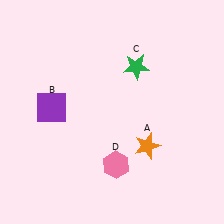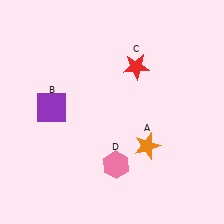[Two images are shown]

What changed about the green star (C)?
In Image 1, C is green. In Image 2, it changed to red.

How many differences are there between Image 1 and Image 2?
There is 1 difference between the two images.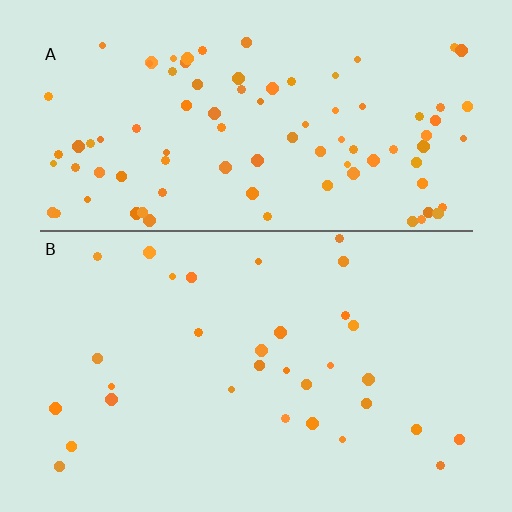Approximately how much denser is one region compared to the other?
Approximately 3.0× — region A over region B.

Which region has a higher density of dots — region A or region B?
A (the top).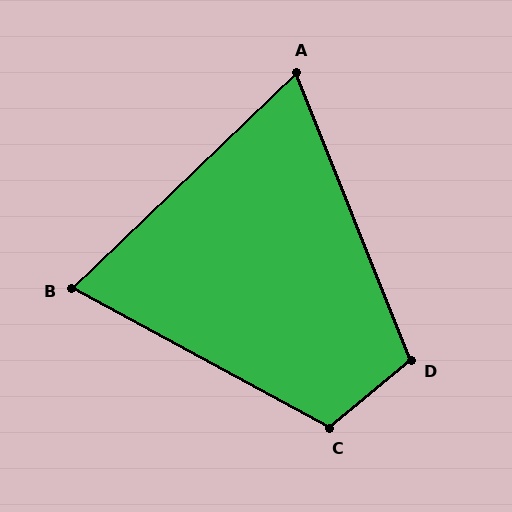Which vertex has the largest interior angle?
C, at approximately 112 degrees.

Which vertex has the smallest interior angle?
A, at approximately 68 degrees.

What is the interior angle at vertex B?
Approximately 72 degrees (acute).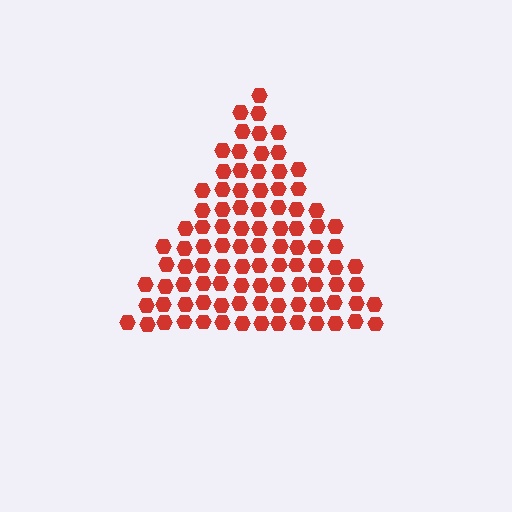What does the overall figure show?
The overall figure shows a triangle.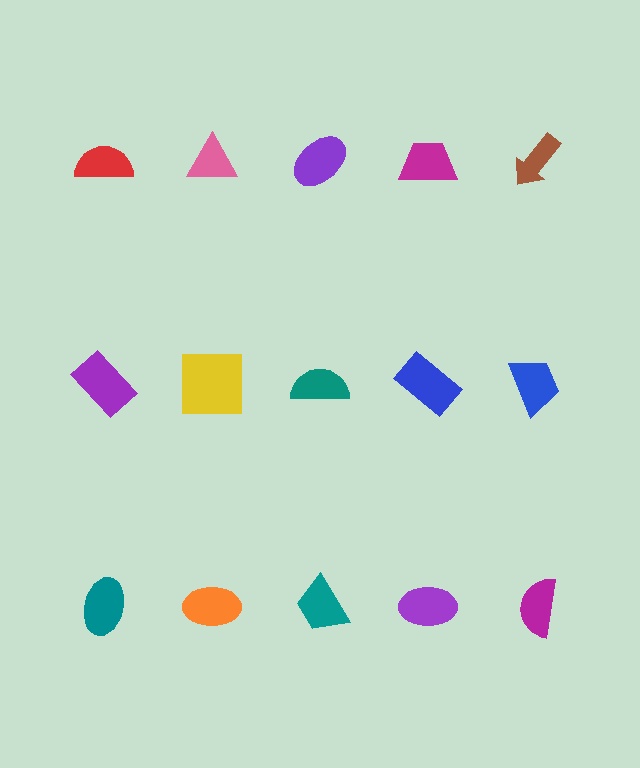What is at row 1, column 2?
A pink triangle.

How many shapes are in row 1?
5 shapes.